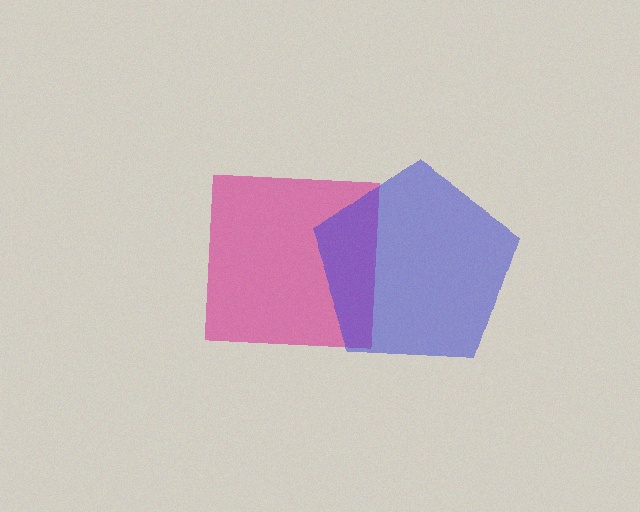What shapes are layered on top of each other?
The layered shapes are: a magenta square, a blue pentagon.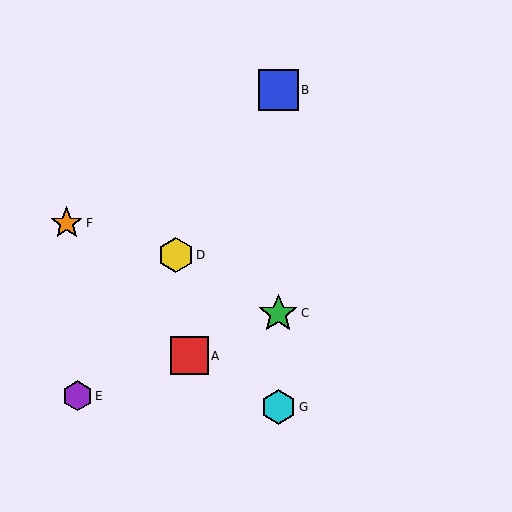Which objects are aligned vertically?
Objects B, C, G are aligned vertically.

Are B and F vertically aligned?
No, B is at x≈278 and F is at x≈67.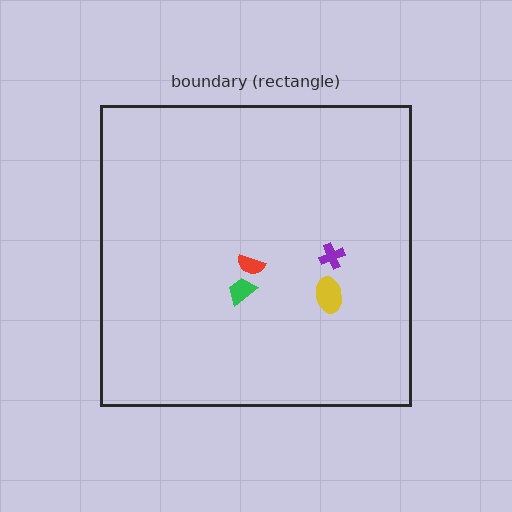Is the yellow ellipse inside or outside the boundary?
Inside.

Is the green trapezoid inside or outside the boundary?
Inside.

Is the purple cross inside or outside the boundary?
Inside.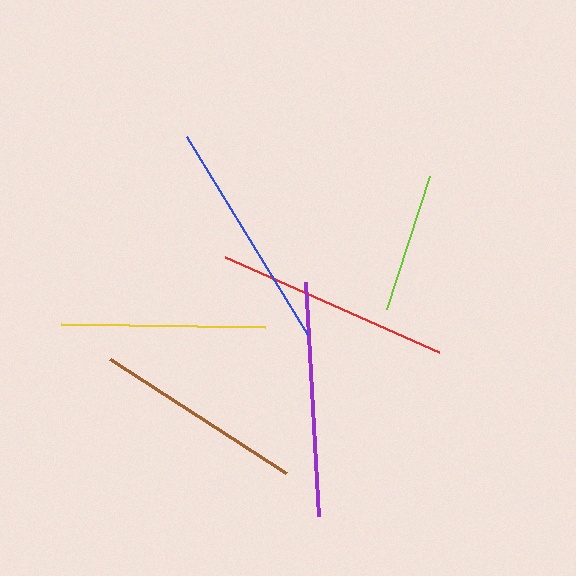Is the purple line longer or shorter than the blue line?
The purple line is longer than the blue line.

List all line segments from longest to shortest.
From longest to shortest: purple, red, blue, brown, yellow, lime.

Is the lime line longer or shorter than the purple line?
The purple line is longer than the lime line.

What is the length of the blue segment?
The blue segment is approximately 233 pixels long.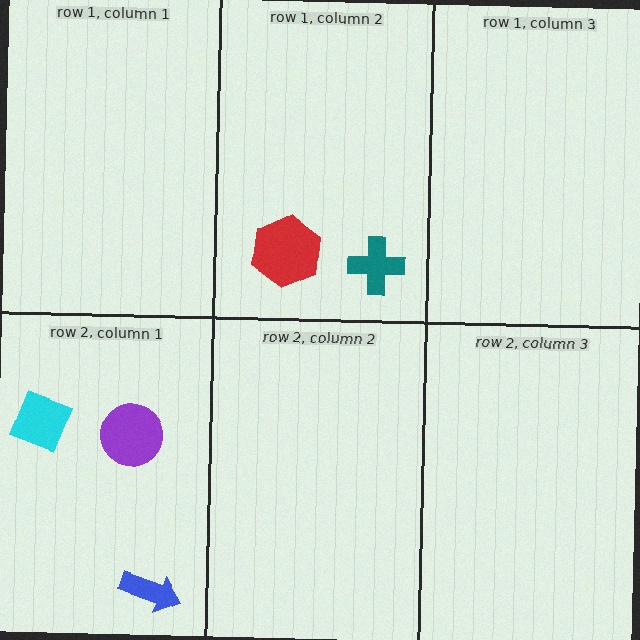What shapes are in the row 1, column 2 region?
The teal cross, the red hexagon.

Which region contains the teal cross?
The row 1, column 2 region.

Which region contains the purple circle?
The row 2, column 1 region.